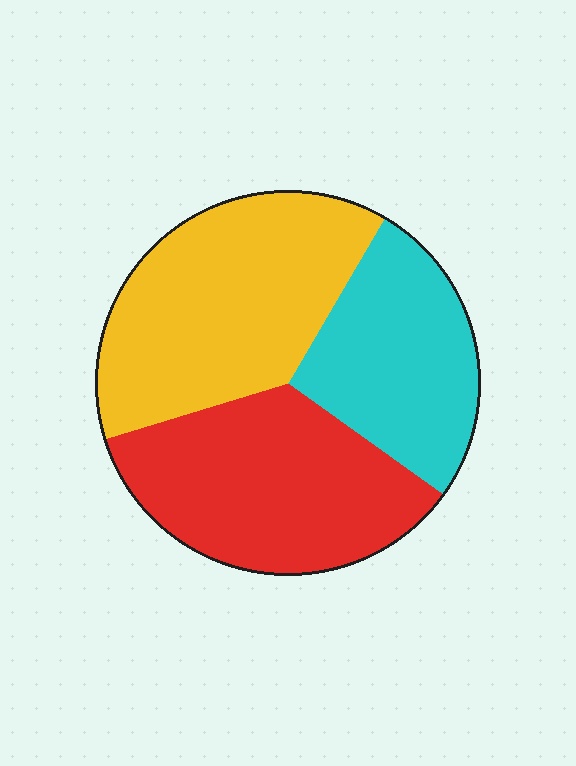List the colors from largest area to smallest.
From largest to smallest: yellow, red, cyan.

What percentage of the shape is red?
Red covers 35% of the shape.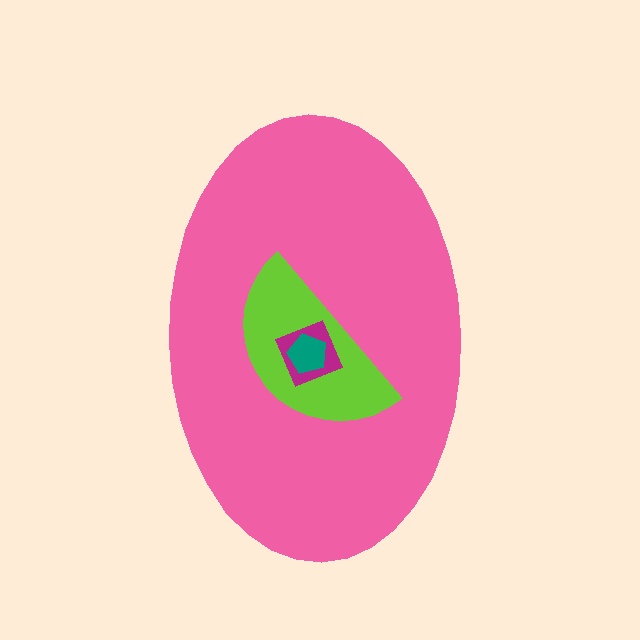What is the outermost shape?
The pink ellipse.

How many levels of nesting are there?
4.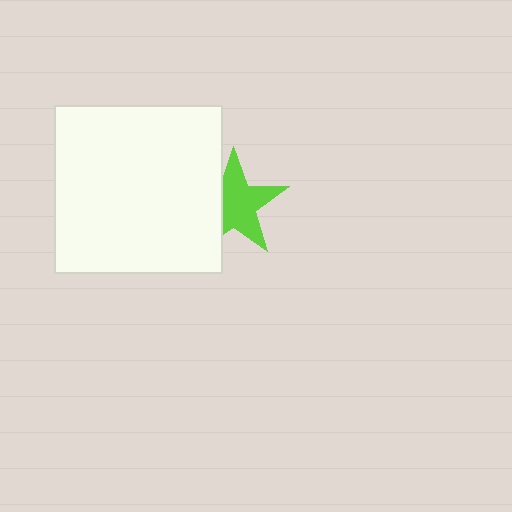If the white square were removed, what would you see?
You would see the complete lime star.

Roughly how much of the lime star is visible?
Most of it is visible (roughly 68%).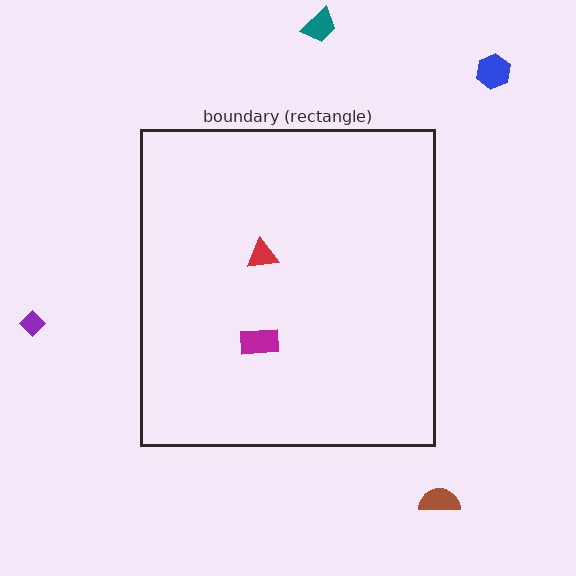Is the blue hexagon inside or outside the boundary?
Outside.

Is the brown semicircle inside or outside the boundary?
Outside.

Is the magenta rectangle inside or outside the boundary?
Inside.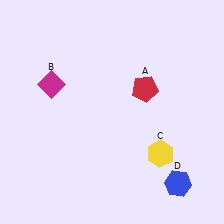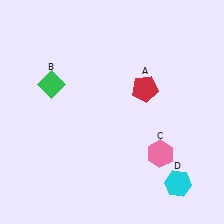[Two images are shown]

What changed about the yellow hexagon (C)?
In Image 1, C is yellow. In Image 2, it changed to pink.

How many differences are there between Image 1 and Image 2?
There are 3 differences between the two images.